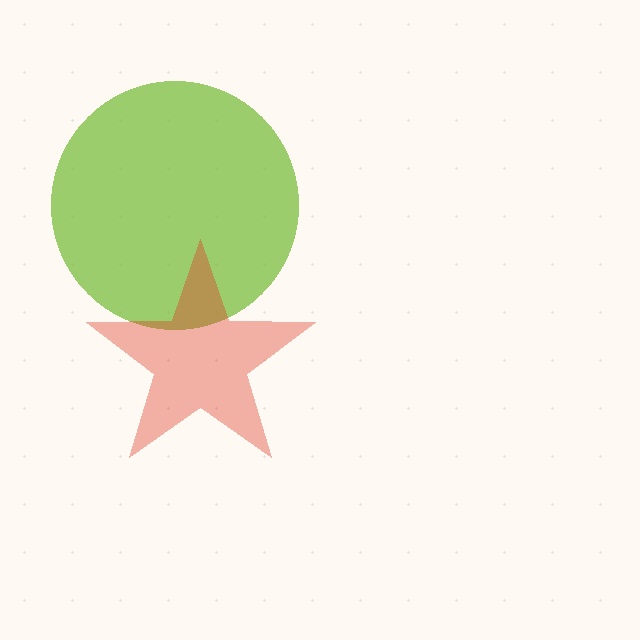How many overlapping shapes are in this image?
There are 2 overlapping shapes in the image.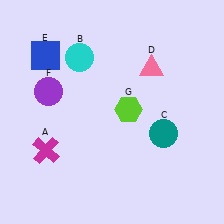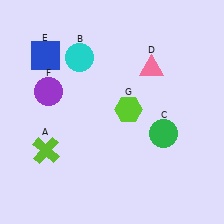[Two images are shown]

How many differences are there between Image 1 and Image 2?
There are 2 differences between the two images.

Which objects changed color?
A changed from magenta to lime. C changed from teal to green.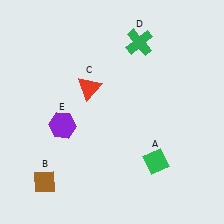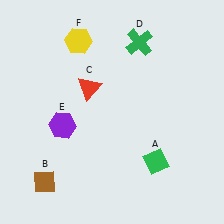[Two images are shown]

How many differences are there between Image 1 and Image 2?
There is 1 difference between the two images.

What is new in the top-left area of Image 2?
A yellow hexagon (F) was added in the top-left area of Image 2.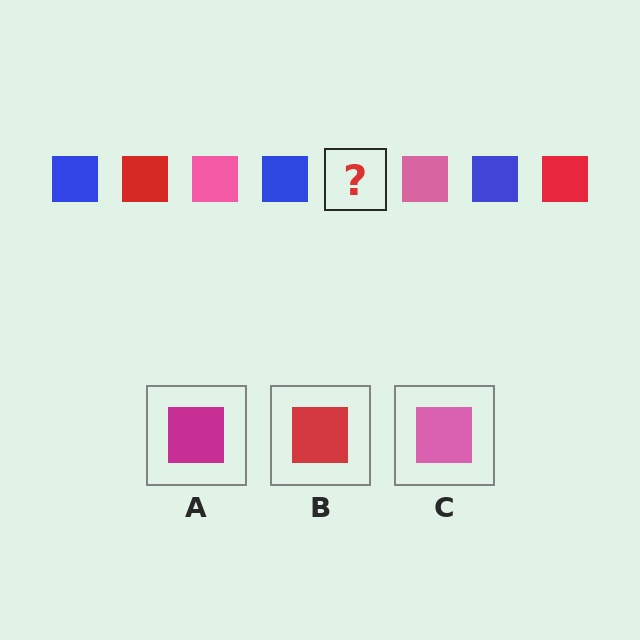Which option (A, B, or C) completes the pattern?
B.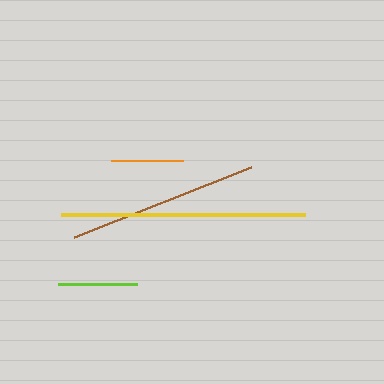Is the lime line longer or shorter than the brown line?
The brown line is longer than the lime line.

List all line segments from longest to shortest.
From longest to shortest: yellow, brown, lime, orange.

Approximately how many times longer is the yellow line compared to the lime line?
The yellow line is approximately 3.1 times the length of the lime line.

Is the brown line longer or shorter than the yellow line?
The yellow line is longer than the brown line.